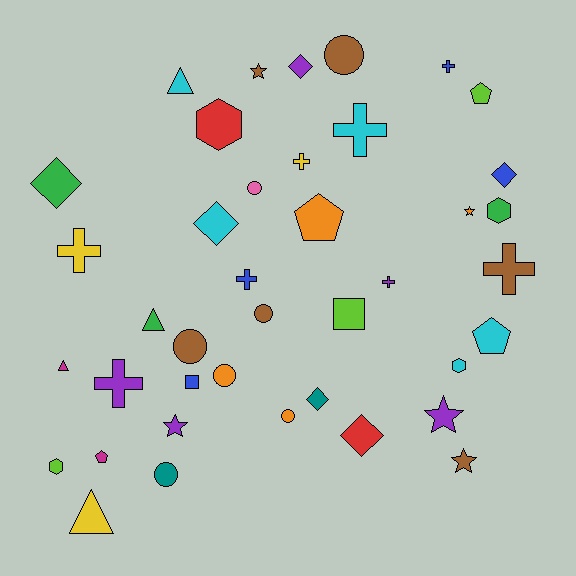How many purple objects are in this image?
There are 5 purple objects.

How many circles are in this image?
There are 7 circles.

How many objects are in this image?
There are 40 objects.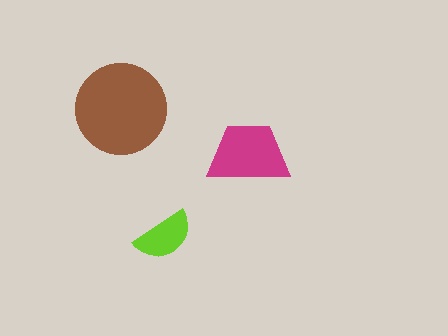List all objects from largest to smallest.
The brown circle, the magenta trapezoid, the lime semicircle.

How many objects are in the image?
There are 3 objects in the image.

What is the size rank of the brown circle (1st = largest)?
1st.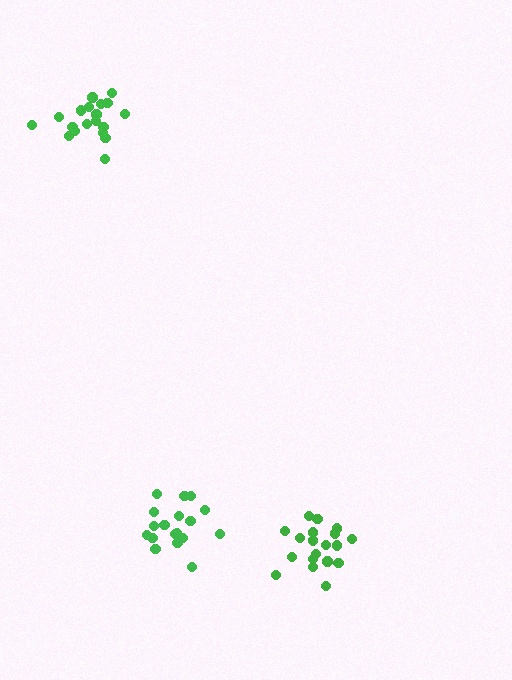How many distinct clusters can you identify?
There are 3 distinct clusters.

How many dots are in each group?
Group 1: 18 dots, Group 2: 19 dots, Group 3: 19 dots (56 total).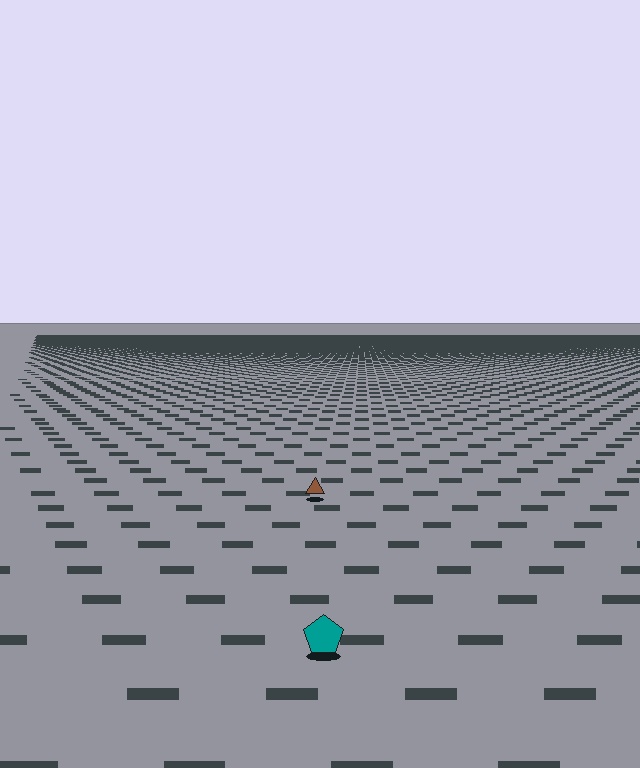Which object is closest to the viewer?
The teal pentagon is closest. The texture marks near it are larger and more spread out.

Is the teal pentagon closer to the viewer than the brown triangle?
Yes. The teal pentagon is closer — you can tell from the texture gradient: the ground texture is coarser near it.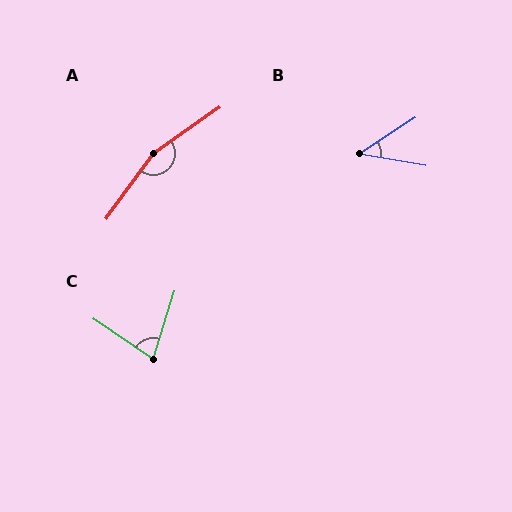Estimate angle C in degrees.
Approximately 73 degrees.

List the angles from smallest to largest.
B (43°), C (73°), A (161°).